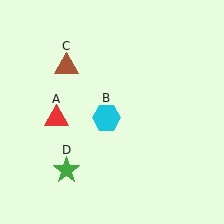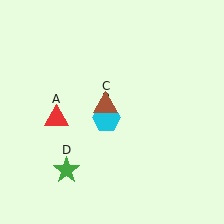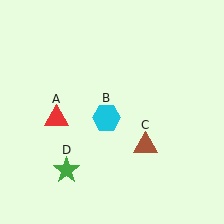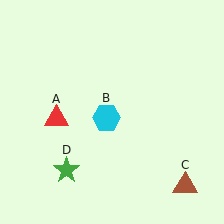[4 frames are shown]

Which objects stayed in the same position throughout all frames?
Red triangle (object A) and cyan hexagon (object B) and green star (object D) remained stationary.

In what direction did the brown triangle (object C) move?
The brown triangle (object C) moved down and to the right.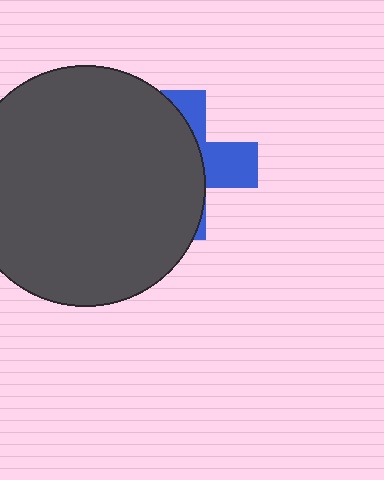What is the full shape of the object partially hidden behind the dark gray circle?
The partially hidden object is a blue cross.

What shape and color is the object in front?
The object in front is a dark gray circle.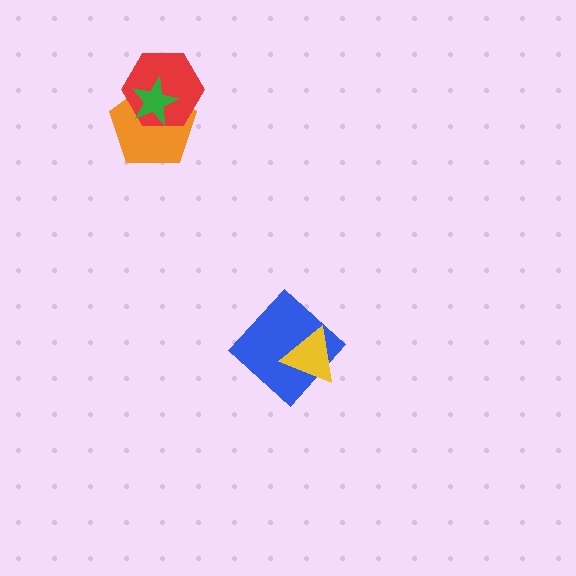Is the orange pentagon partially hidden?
Yes, it is partially covered by another shape.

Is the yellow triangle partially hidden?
No, no other shape covers it.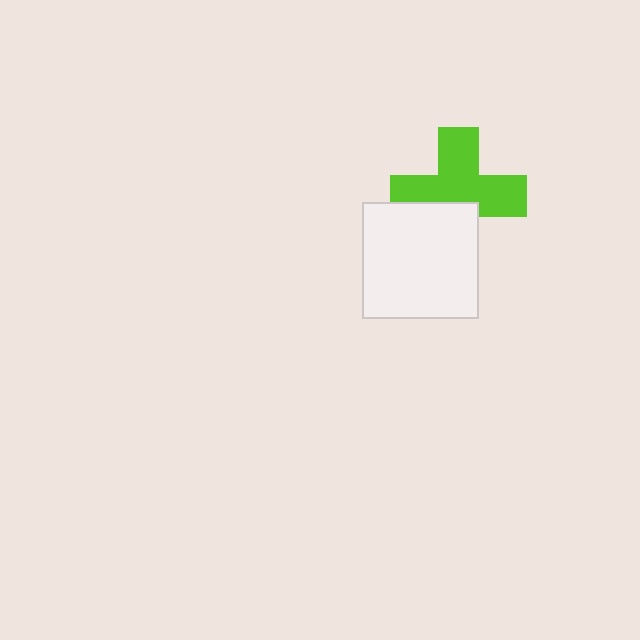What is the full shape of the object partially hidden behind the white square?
The partially hidden object is a lime cross.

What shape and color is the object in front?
The object in front is a white square.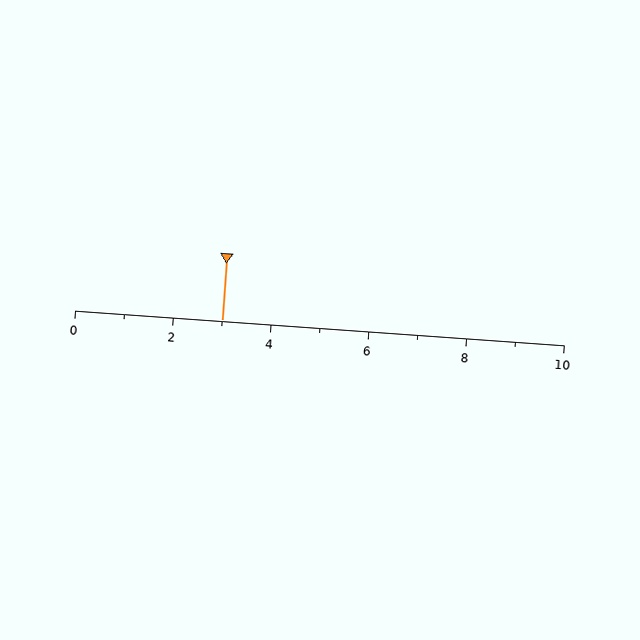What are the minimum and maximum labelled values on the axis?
The axis runs from 0 to 10.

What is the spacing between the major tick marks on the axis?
The major ticks are spaced 2 apart.